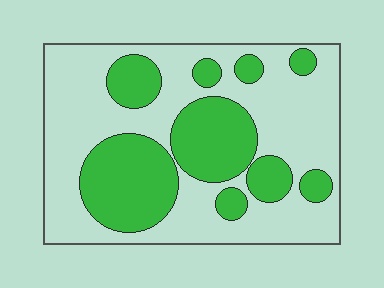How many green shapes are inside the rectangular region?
9.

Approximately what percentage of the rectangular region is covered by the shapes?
Approximately 35%.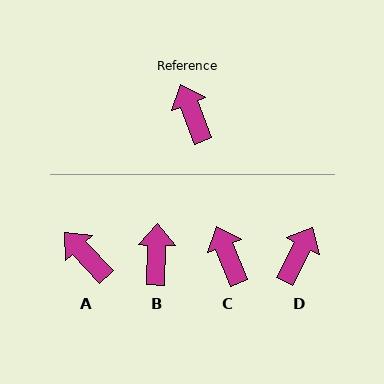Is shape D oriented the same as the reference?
No, it is off by about 49 degrees.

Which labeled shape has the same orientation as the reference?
C.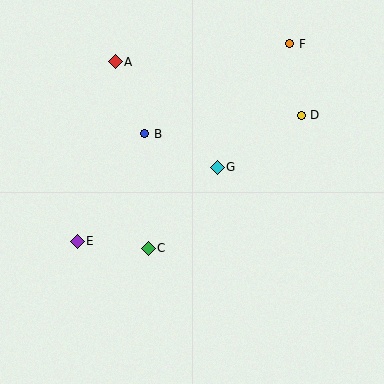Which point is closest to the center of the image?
Point G at (217, 167) is closest to the center.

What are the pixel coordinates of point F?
Point F is at (290, 44).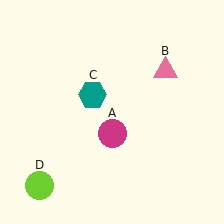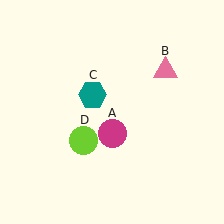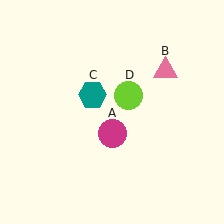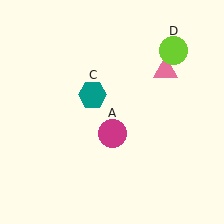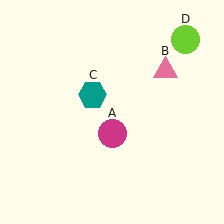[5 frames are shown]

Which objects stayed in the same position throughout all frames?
Magenta circle (object A) and pink triangle (object B) and teal hexagon (object C) remained stationary.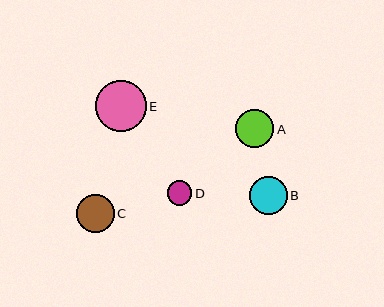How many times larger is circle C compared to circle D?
Circle C is approximately 1.6 times the size of circle D.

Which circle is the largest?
Circle E is the largest with a size of approximately 51 pixels.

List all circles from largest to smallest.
From largest to smallest: E, C, A, B, D.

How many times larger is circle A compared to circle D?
Circle A is approximately 1.6 times the size of circle D.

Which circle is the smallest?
Circle D is the smallest with a size of approximately 25 pixels.